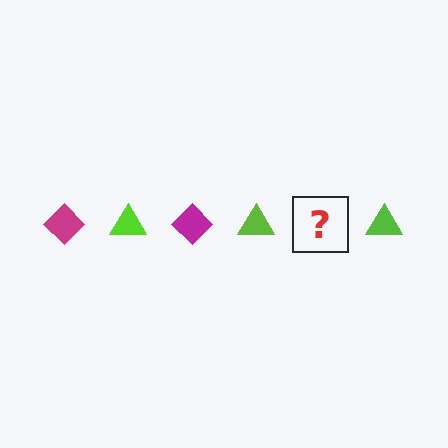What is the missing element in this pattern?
The missing element is a magenta diamond.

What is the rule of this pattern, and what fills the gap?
The rule is that the pattern alternates between magenta diamond and lime triangle. The gap should be filled with a magenta diamond.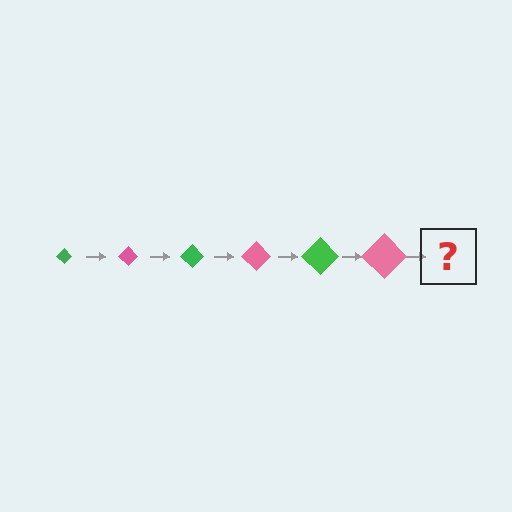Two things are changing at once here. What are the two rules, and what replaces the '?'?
The two rules are that the diamond grows larger each step and the color cycles through green and pink. The '?' should be a green diamond, larger than the previous one.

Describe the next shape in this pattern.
It should be a green diamond, larger than the previous one.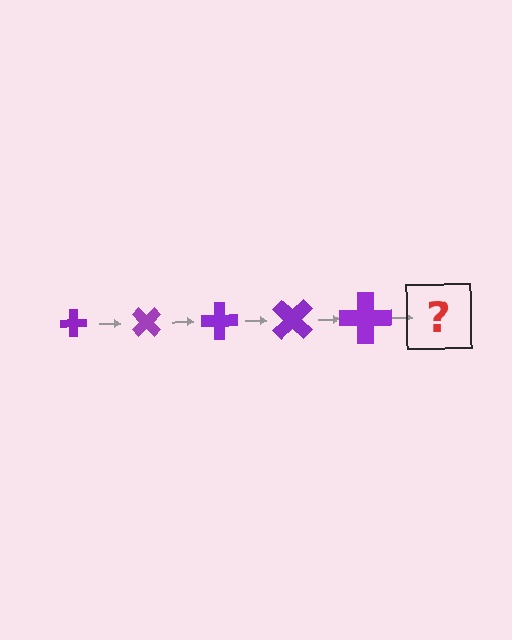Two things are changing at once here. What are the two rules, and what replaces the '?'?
The two rules are that the cross grows larger each step and it rotates 45 degrees each step. The '?' should be a cross, larger than the previous one and rotated 225 degrees from the start.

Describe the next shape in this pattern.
It should be a cross, larger than the previous one and rotated 225 degrees from the start.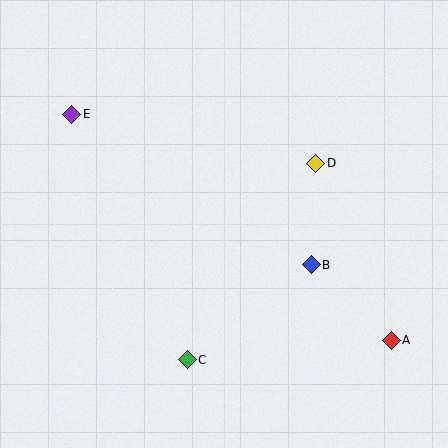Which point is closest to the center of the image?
Point B at (311, 265) is closest to the center.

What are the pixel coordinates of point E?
Point E is at (72, 114).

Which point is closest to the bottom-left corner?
Point C is closest to the bottom-left corner.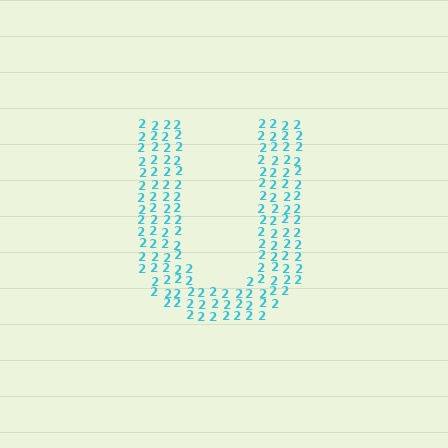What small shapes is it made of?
It is made of small digit 2's.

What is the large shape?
The large shape is the letter U.